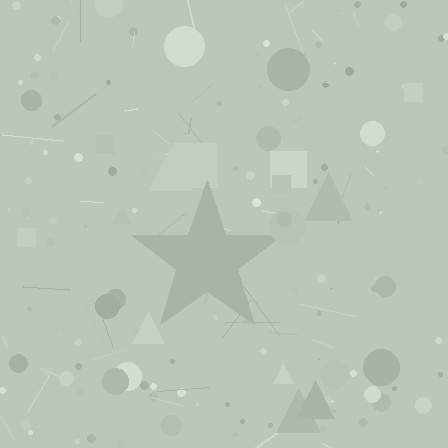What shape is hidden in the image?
A star is hidden in the image.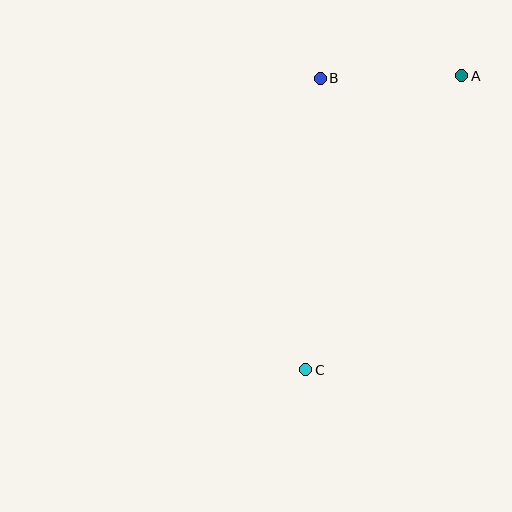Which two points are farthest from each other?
Points A and C are farthest from each other.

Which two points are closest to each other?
Points A and B are closest to each other.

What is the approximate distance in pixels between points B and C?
The distance between B and C is approximately 292 pixels.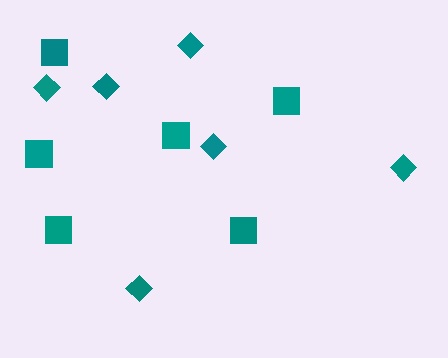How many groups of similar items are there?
There are 2 groups: one group of squares (6) and one group of diamonds (6).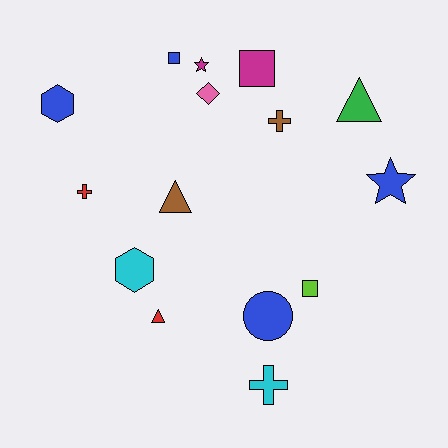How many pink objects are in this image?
There is 1 pink object.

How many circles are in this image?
There is 1 circle.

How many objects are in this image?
There are 15 objects.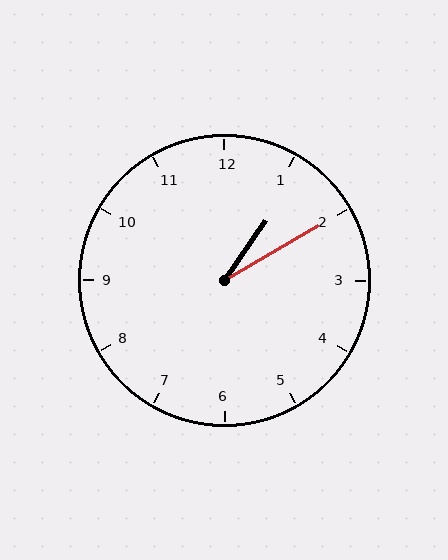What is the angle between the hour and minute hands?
Approximately 25 degrees.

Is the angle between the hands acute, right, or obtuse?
It is acute.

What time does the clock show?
1:10.